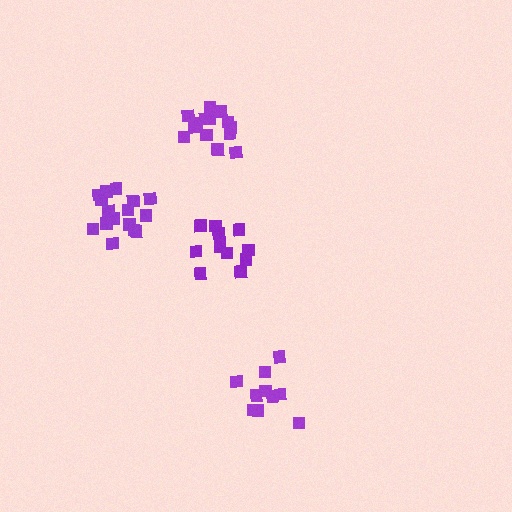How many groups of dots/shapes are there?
There are 4 groups.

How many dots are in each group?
Group 1: 11 dots, Group 2: 16 dots, Group 3: 14 dots, Group 4: 10 dots (51 total).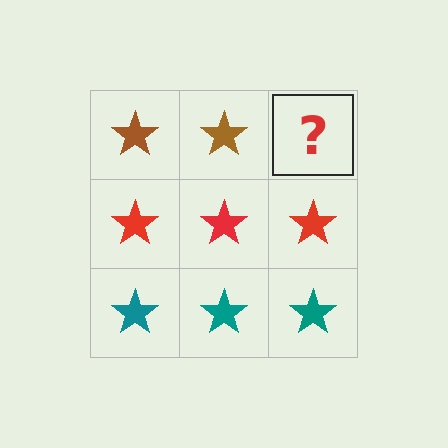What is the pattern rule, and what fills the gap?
The rule is that each row has a consistent color. The gap should be filled with a brown star.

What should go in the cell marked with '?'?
The missing cell should contain a brown star.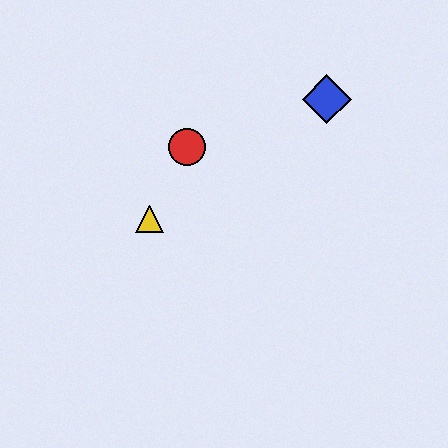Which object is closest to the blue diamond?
The red circle is closest to the blue diamond.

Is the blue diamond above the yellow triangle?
Yes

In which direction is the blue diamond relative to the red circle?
The blue diamond is to the right of the red circle.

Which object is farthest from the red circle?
The blue diamond is farthest from the red circle.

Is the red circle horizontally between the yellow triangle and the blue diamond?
Yes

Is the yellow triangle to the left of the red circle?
Yes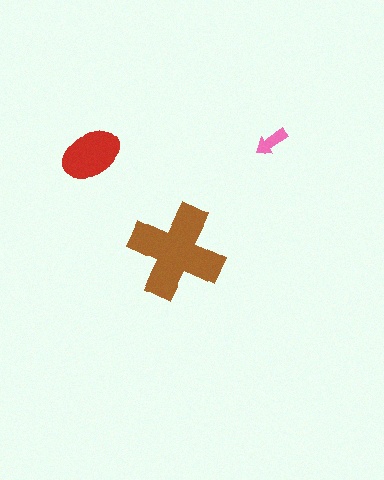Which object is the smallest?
The pink arrow.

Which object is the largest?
The brown cross.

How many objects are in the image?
There are 3 objects in the image.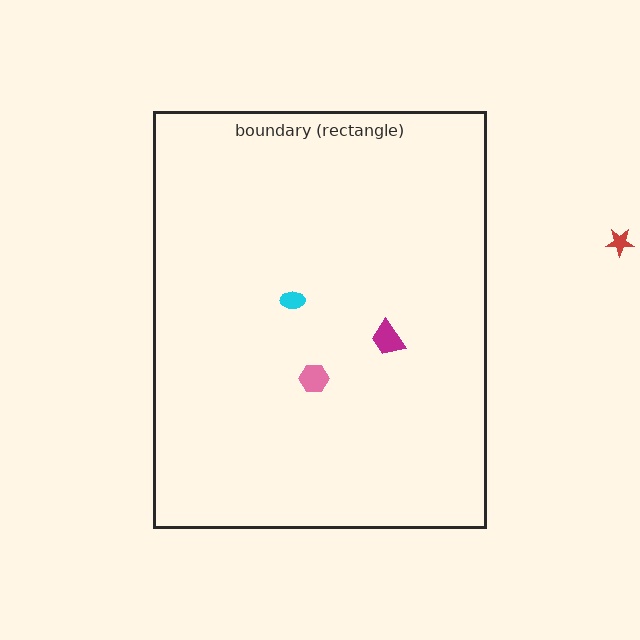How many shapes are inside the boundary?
3 inside, 1 outside.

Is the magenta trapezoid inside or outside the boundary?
Inside.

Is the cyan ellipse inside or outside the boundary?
Inside.